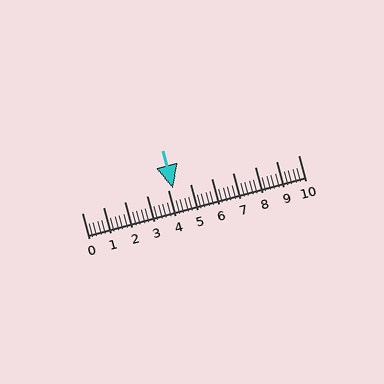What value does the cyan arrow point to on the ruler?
The cyan arrow points to approximately 4.2.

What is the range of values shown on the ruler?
The ruler shows values from 0 to 10.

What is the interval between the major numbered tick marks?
The major tick marks are spaced 1 units apart.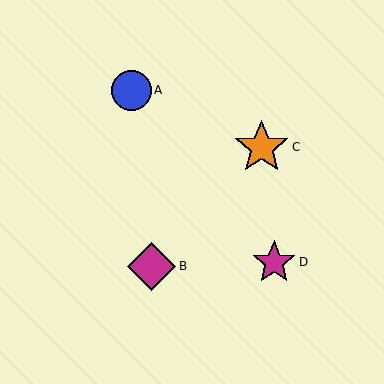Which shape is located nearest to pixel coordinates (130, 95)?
The blue circle (labeled A) at (131, 90) is nearest to that location.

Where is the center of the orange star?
The center of the orange star is at (262, 147).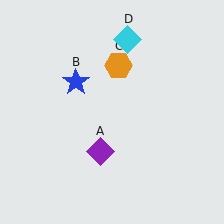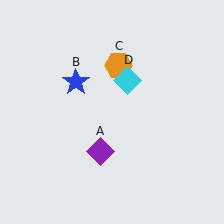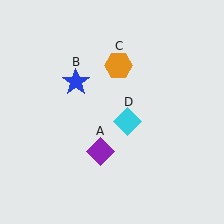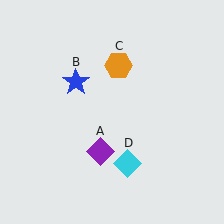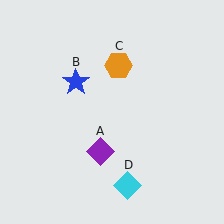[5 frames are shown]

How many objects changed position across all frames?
1 object changed position: cyan diamond (object D).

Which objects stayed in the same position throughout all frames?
Purple diamond (object A) and blue star (object B) and orange hexagon (object C) remained stationary.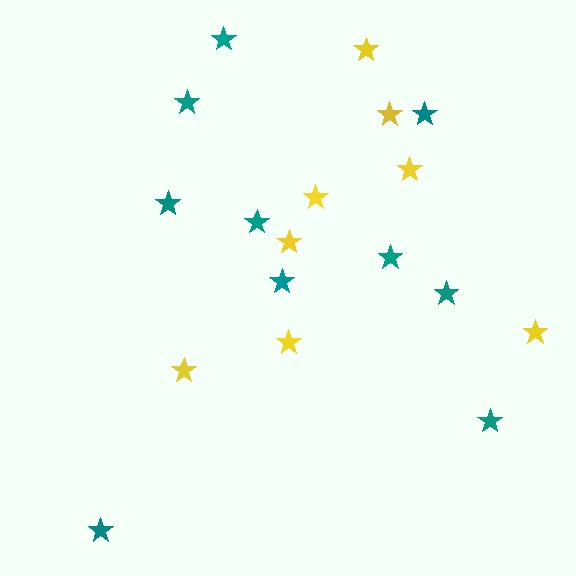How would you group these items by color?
There are 2 groups: one group of yellow stars (8) and one group of teal stars (10).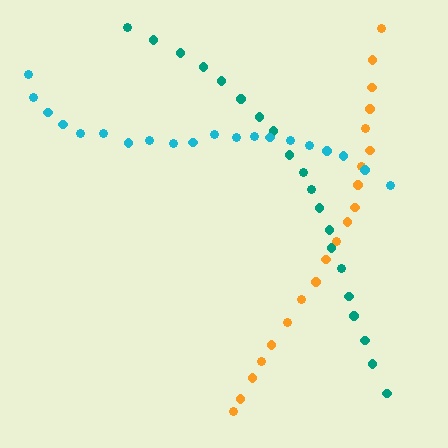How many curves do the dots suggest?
There are 3 distinct paths.